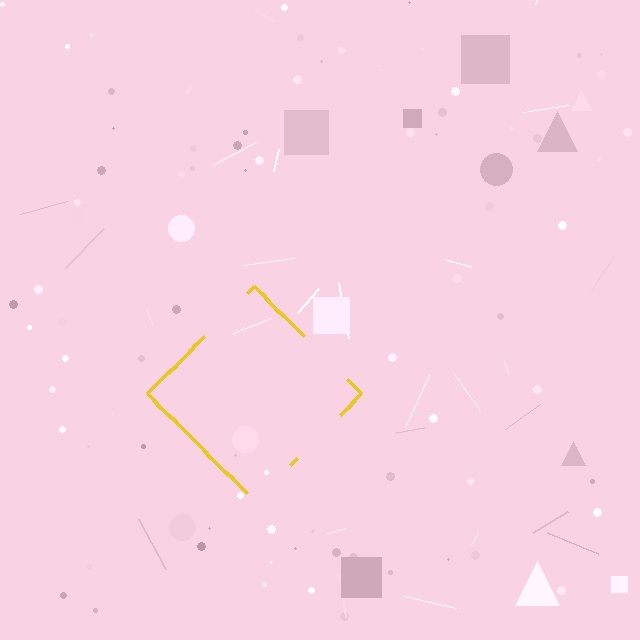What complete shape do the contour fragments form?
The contour fragments form a diamond.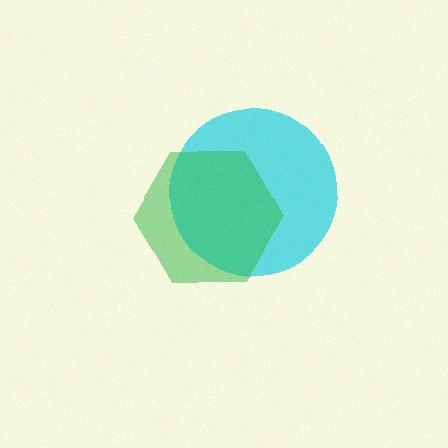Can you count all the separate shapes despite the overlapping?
Yes, there are 2 separate shapes.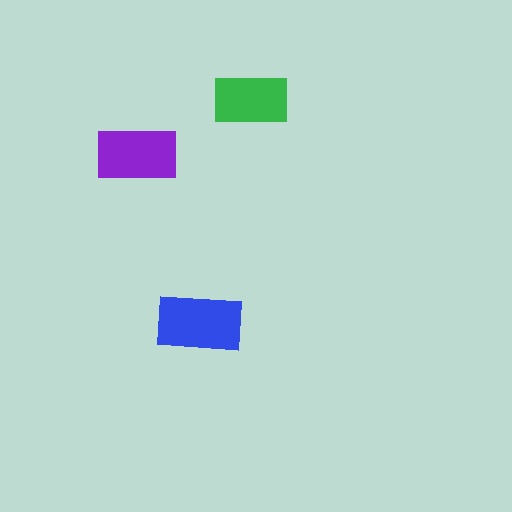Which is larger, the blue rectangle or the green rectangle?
The blue one.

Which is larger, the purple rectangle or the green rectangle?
The purple one.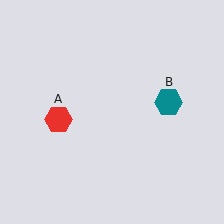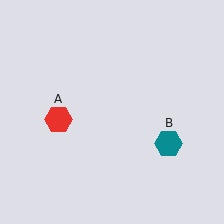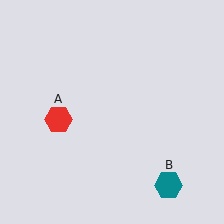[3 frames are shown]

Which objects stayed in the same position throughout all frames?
Red hexagon (object A) remained stationary.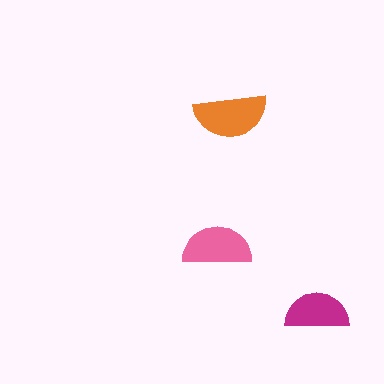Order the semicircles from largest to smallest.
the orange one, the pink one, the magenta one.